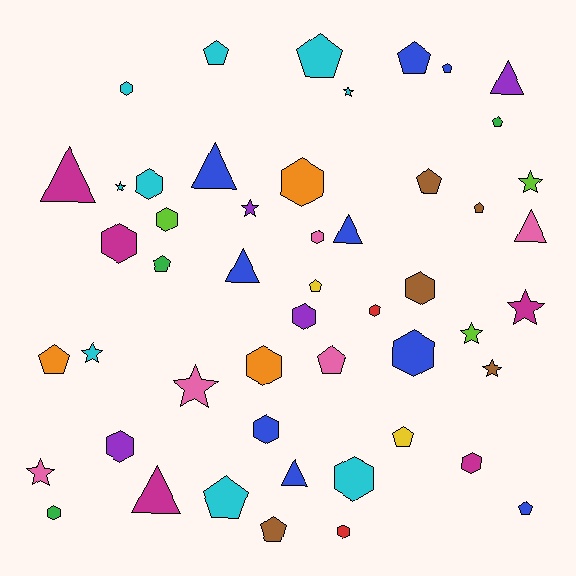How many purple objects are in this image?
There are 4 purple objects.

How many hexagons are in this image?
There are 17 hexagons.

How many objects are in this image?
There are 50 objects.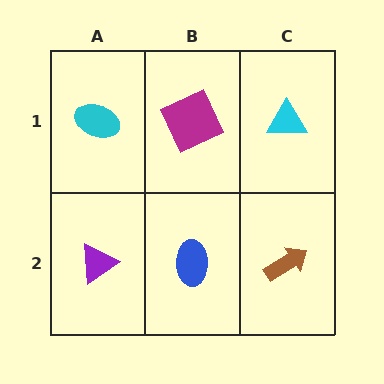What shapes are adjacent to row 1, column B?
A blue ellipse (row 2, column B), a cyan ellipse (row 1, column A), a cyan triangle (row 1, column C).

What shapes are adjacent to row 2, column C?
A cyan triangle (row 1, column C), a blue ellipse (row 2, column B).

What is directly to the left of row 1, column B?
A cyan ellipse.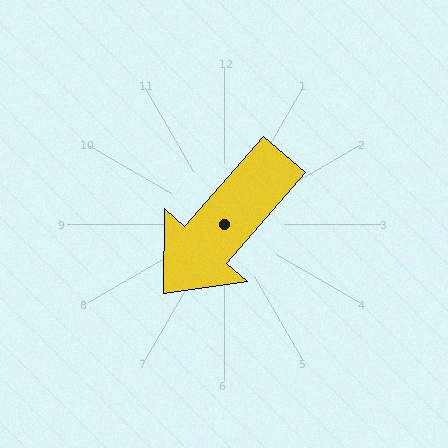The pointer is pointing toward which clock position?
Roughly 7 o'clock.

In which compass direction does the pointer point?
Southwest.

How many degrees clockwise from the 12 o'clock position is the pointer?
Approximately 221 degrees.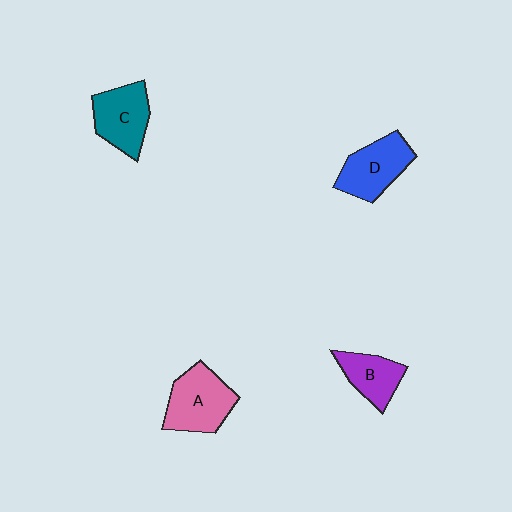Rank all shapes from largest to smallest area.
From largest to smallest: A (pink), D (blue), C (teal), B (purple).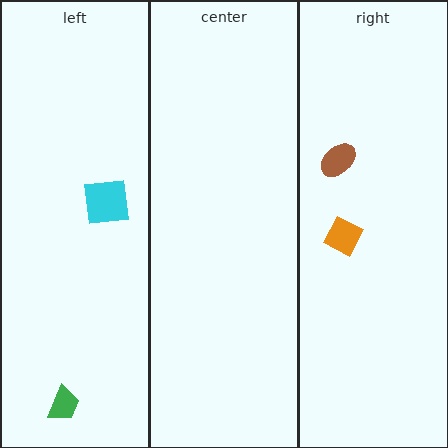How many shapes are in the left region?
2.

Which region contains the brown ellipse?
The right region.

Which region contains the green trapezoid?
The left region.